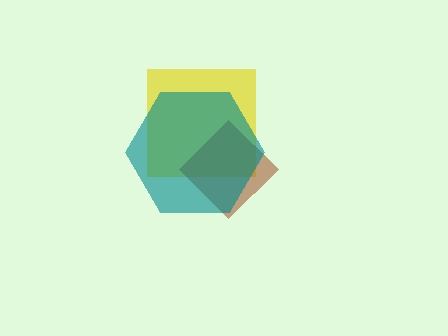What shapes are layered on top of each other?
The layered shapes are: a yellow square, a brown diamond, a teal hexagon.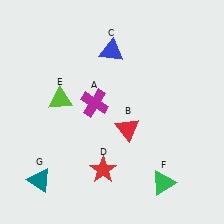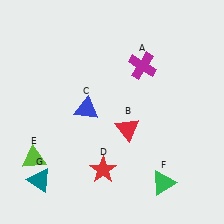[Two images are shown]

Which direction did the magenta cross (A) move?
The magenta cross (A) moved right.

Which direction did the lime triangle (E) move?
The lime triangle (E) moved down.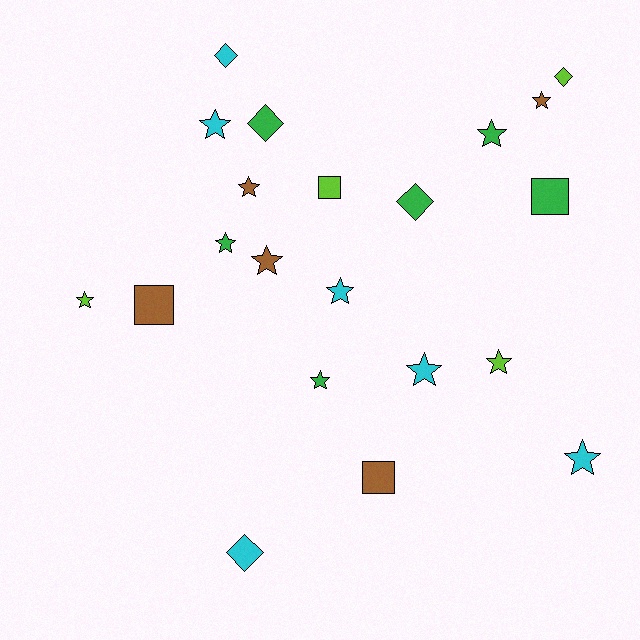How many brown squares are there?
There are 2 brown squares.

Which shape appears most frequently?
Star, with 12 objects.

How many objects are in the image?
There are 21 objects.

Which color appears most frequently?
Green, with 6 objects.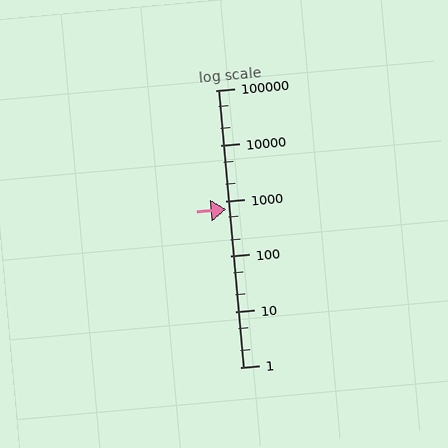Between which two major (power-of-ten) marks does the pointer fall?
The pointer is between 100 and 1000.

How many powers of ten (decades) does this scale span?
The scale spans 5 decades, from 1 to 100000.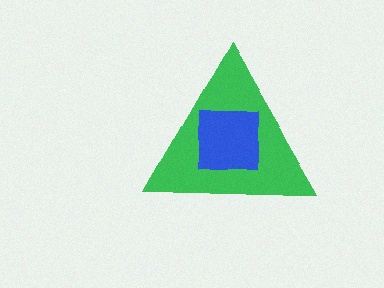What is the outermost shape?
The green triangle.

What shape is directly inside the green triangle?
The blue square.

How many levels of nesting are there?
2.